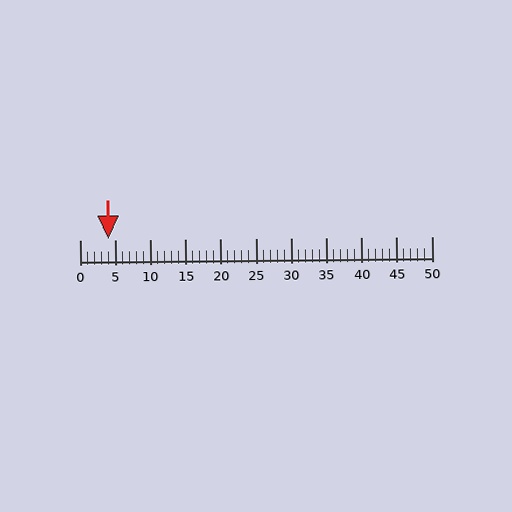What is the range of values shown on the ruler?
The ruler shows values from 0 to 50.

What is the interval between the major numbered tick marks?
The major tick marks are spaced 5 units apart.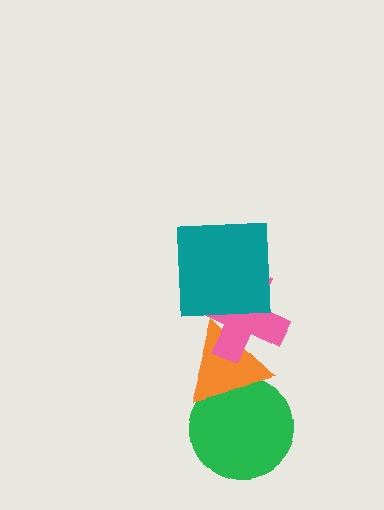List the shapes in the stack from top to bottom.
From top to bottom: the teal square, the pink cross, the orange triangle, the green circle.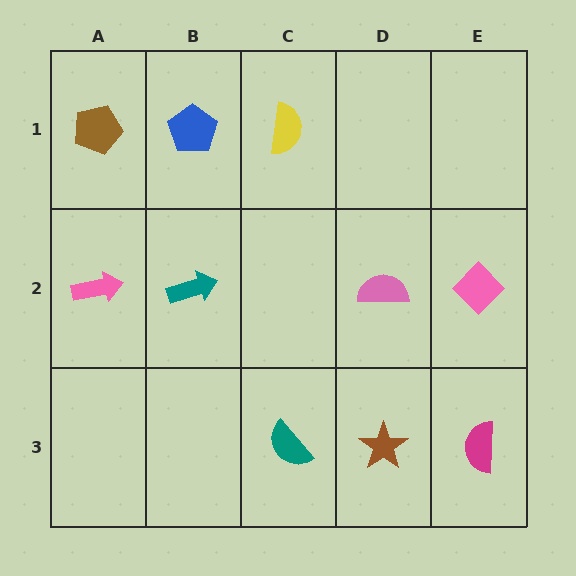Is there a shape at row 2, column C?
No, that cell is empty.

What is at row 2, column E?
A pink diamond.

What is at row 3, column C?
A teal semicircle.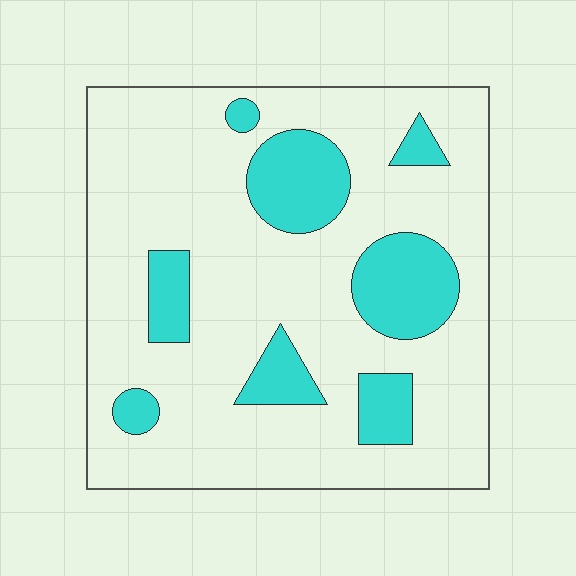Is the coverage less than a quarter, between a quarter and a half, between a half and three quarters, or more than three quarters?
Less than a quarter.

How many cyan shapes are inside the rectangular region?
8.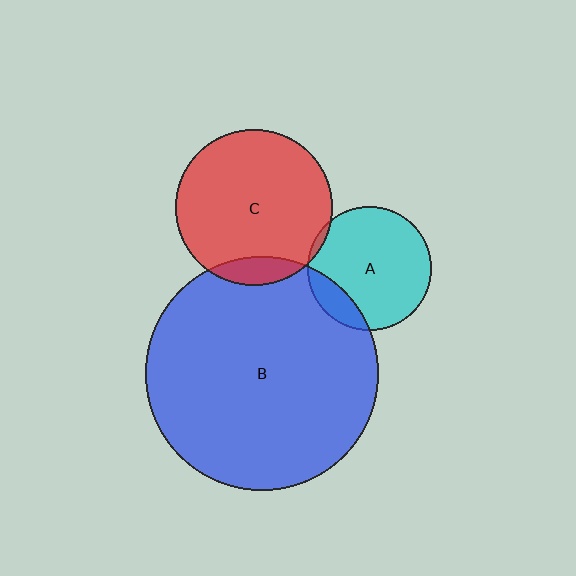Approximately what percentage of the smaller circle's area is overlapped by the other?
Approximately 5%.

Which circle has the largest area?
Circle B (blue).